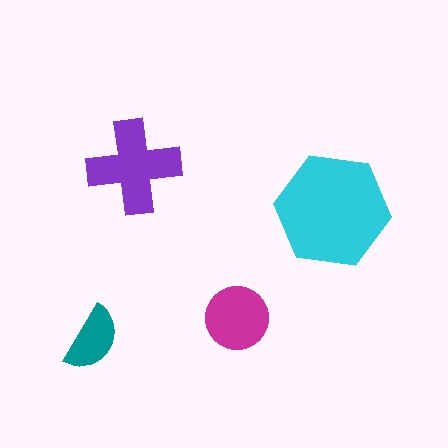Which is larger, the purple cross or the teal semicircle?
The purple cross.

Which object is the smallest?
The teal semicircle.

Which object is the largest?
The cyan hexagon.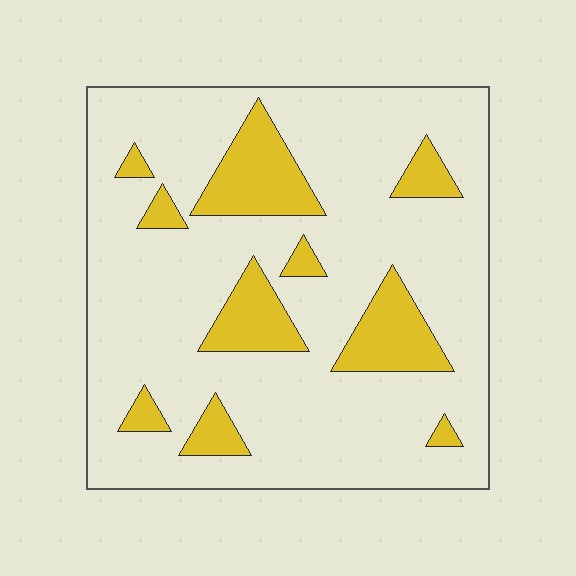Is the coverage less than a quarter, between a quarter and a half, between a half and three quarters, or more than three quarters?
Less than a quarter.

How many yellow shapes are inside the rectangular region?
10.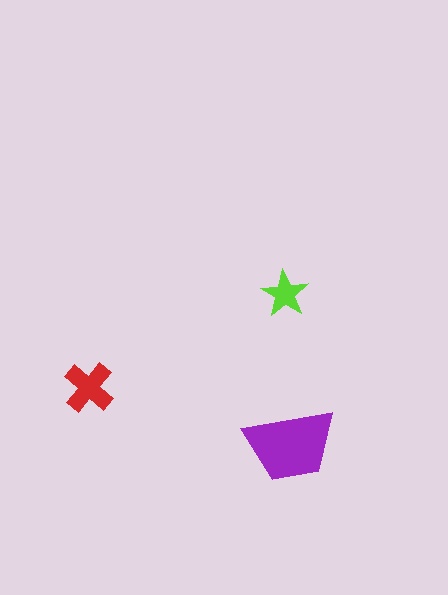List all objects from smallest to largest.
The lime star, the red cross, the purple trapezoid.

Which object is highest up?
The lime star is topmost.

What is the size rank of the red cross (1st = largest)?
2nd.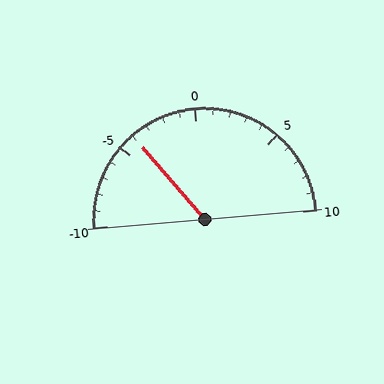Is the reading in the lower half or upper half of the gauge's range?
The reading is in the lower half of the range (-10 to 10).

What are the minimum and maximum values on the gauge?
The gauge ranges from -10 to 10.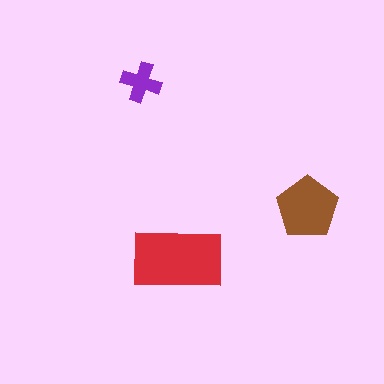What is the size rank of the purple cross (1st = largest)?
3rd.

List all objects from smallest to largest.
The purple cross, the brown pentagon, the red rectangle.